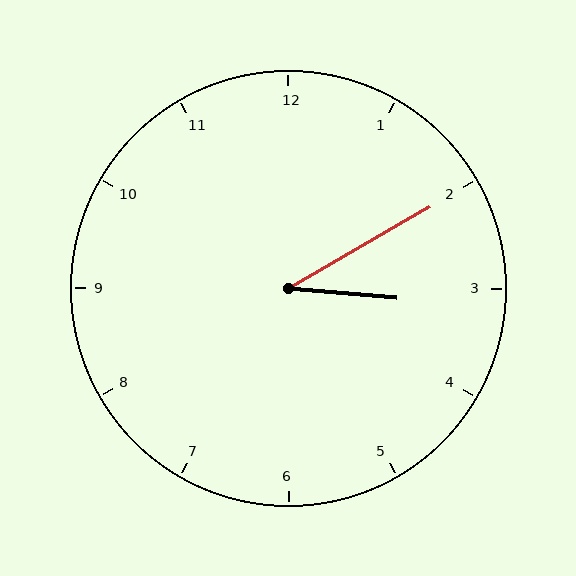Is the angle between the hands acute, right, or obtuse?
It is acute.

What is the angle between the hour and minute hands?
Approximately 35 degrees.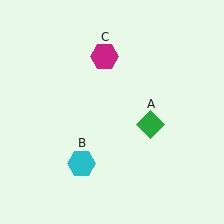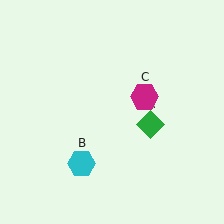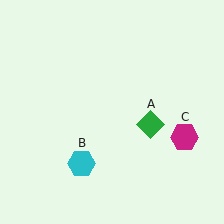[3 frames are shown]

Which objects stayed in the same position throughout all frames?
Green diamond (object A) and cyan hexagon (object B) remained stationary.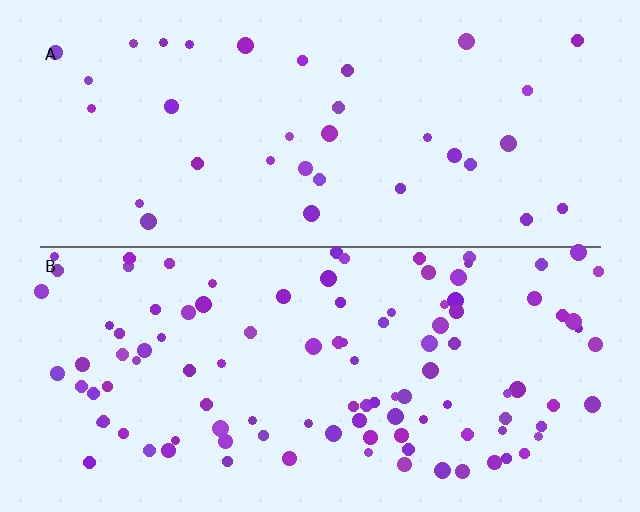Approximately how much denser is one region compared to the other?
Approximately 3.0× — region B over region A.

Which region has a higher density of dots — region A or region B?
B (the bottom).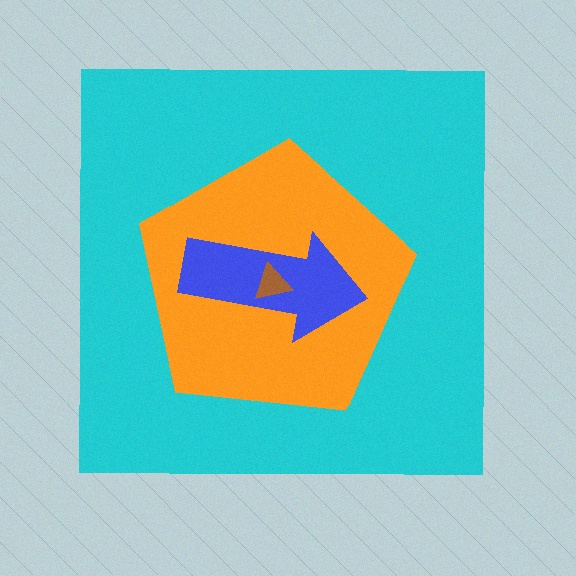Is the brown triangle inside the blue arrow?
Yes.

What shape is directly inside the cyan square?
The orange pentagon.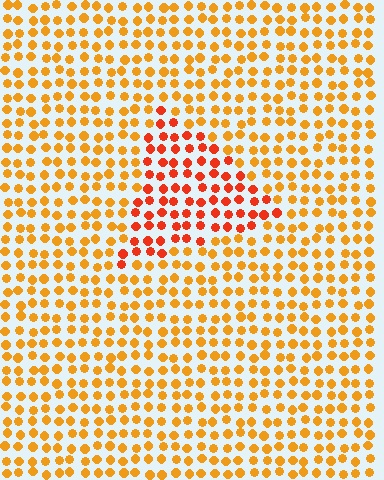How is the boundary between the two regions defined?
The boundary is defined purely by a slight shift in hue (about 30 degrees). Spacing, size, and orientation are identical on both sides.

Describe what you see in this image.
The image is filled with small orange elements in a uniform arrangement. A triangle-shaped region is visible where the elements are tinted to a slightly different hue, forming a subtle color boundary.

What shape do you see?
I see a triangle.